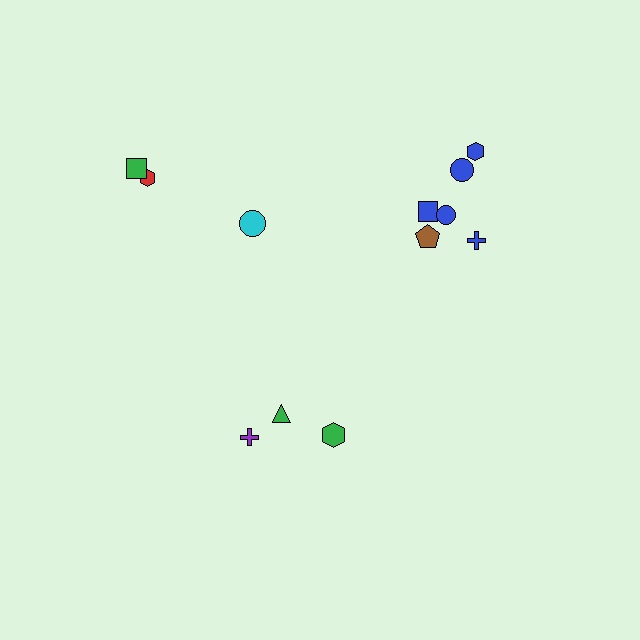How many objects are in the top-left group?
There are 3 objects.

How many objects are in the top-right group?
There are 6 objects.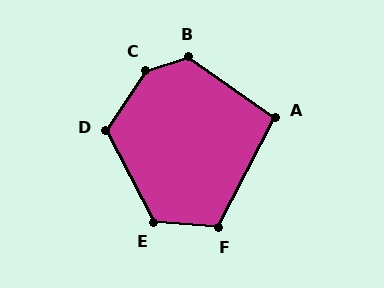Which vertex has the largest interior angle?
C, at approximately 140 degrees.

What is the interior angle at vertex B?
Approximately 128 degrees (obtuse).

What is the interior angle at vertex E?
Approximately 122 degrees (obtuse).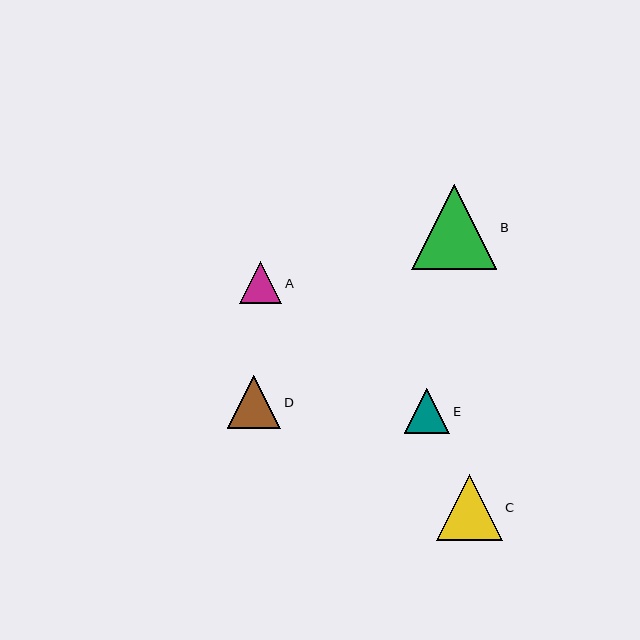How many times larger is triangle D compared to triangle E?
Triangle D is approximately 1.2 times the size of triangle E.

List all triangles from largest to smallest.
From largest to smallest: B, C, D, E, A.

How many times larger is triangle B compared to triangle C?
Triangle B is approximately 1.3 times the size of triangle C.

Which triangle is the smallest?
Triangle A is the smallest with a size of approximately 42 pixels.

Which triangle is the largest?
Triangle B is the largest with a size of approximately 85 pixels.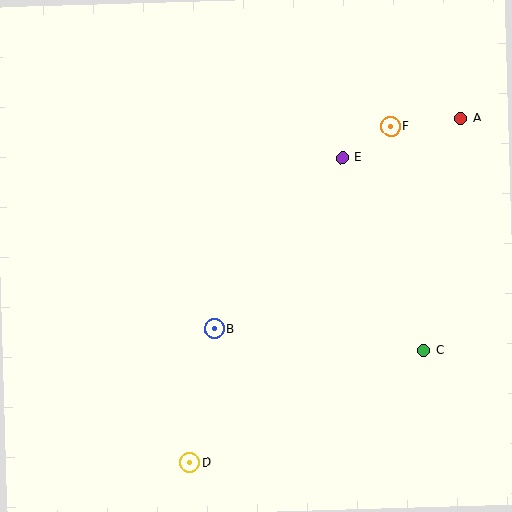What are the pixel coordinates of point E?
Point E is at (342, 158).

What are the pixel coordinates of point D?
Point D is at (190, 463).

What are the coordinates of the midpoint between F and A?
The midpoint between F and A is at (426, 122).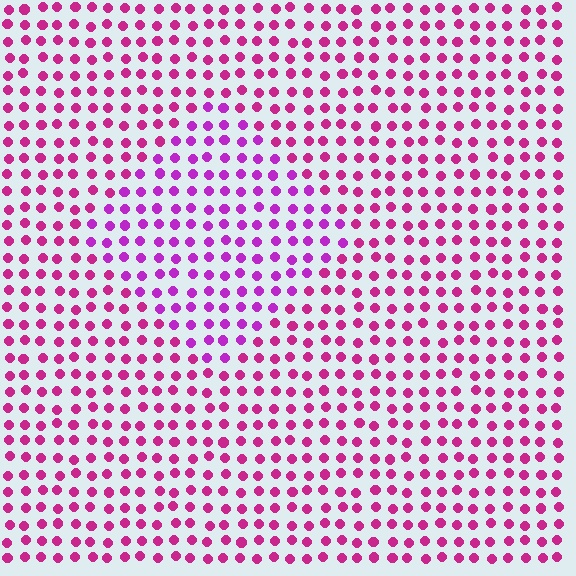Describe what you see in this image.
The image is filled with small magenta elements in a uniform arrangement. A diamond-shaped region is visible where the elements are tinted to a slightly different hue, forming a subtle color boundary.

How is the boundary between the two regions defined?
The boundary is defined purely by a slight shift in hue (about 27 degrees). Spacing, size, and orientation are identical on both sides.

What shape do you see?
I see a diamond.